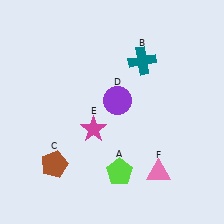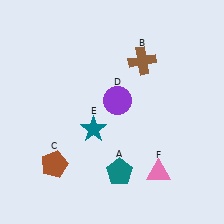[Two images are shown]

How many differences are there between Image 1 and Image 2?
There are 3 differences between the two images.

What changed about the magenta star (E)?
In Image 1, E is magenta. In Image 2, it changed to teal.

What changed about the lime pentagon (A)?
In Image 1, A is lime. In Image 2, it changed to teal.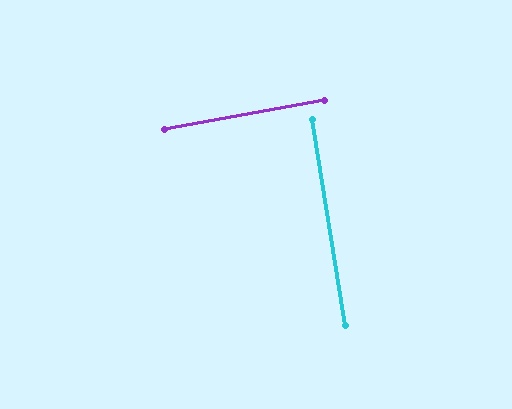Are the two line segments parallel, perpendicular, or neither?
Perpendicular — they meet at approximately 89°.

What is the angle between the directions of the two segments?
Approximately 89 degrees.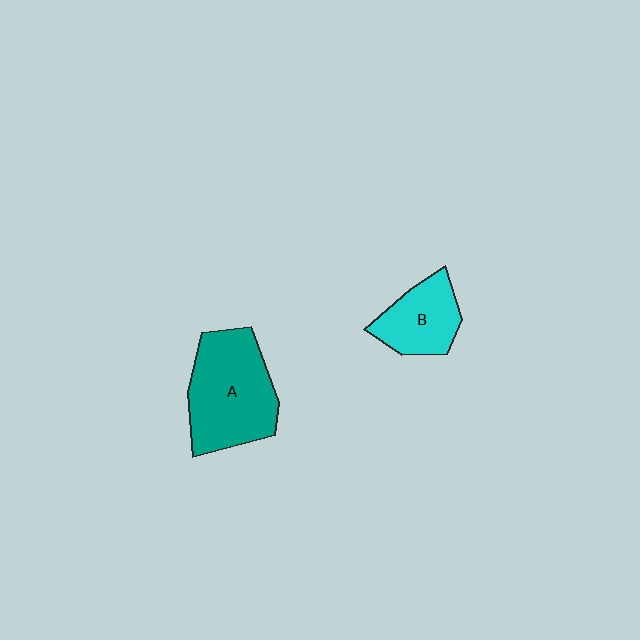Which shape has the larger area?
Shape A (teal).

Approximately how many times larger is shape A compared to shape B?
Approximately 1.7 times.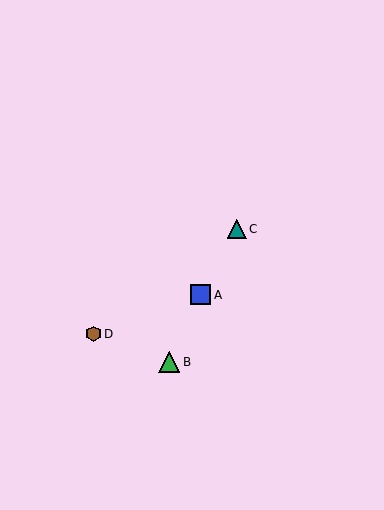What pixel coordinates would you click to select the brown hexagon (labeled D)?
Click at (94, 334) to select the brown hexagon D.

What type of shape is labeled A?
Shape A is a blue square.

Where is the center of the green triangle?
The center of the green triangle is at (169, 362).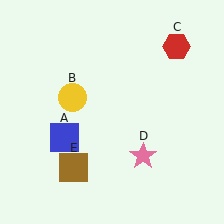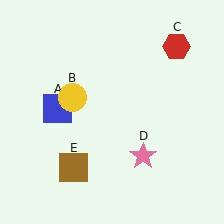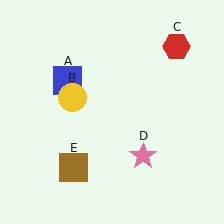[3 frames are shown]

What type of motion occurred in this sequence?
The blue square (object A) rotated clockwise around the center of the scene.